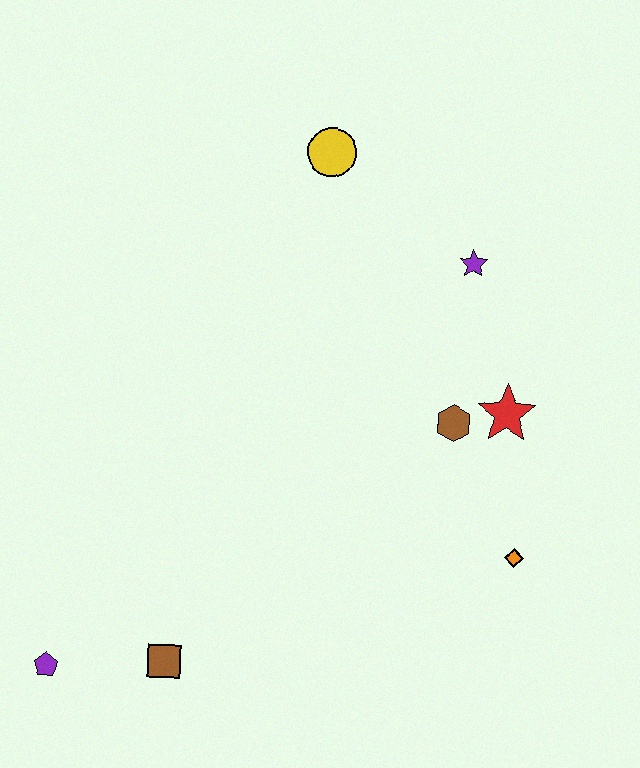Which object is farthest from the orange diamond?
The purple pentagon is farthest from the orange diamond.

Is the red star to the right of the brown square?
Yes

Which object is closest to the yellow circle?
The purple star is closest to the yellow circle.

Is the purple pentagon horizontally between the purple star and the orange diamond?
No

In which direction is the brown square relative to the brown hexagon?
The brown square is to the left of the brown hexagon.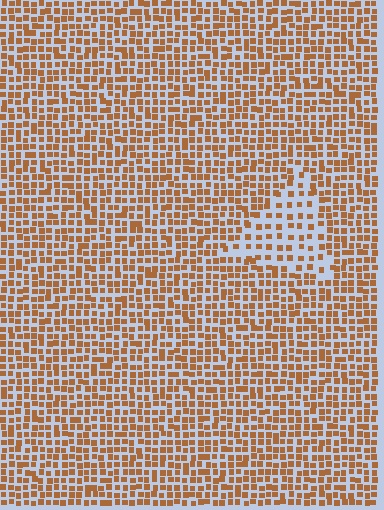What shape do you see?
I see a triangle.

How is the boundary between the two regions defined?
The boundary is defined by a change in element density (approximately 1.9x ratio). All elements are the same color, size, and shape.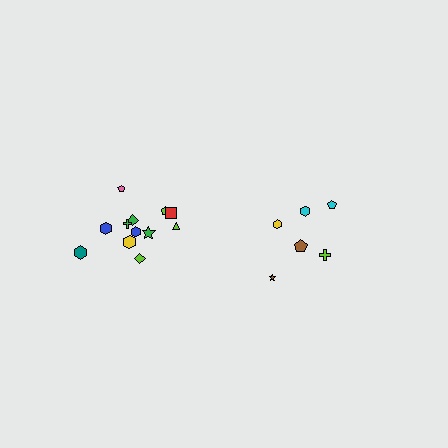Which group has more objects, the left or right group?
The left group.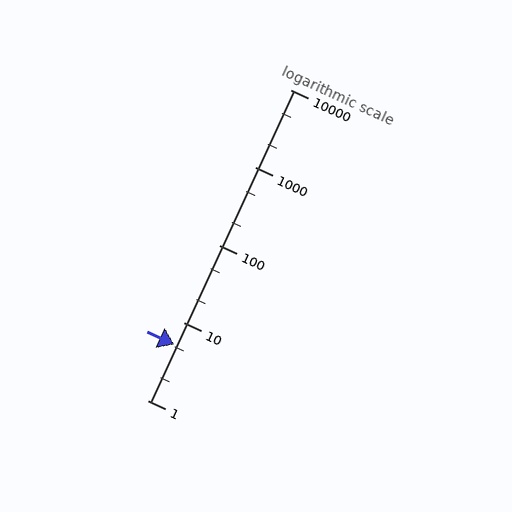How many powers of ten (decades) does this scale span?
The scale spans 4 decades, from 1 to 10000.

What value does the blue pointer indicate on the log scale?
The pointer indicates approximately 5.3.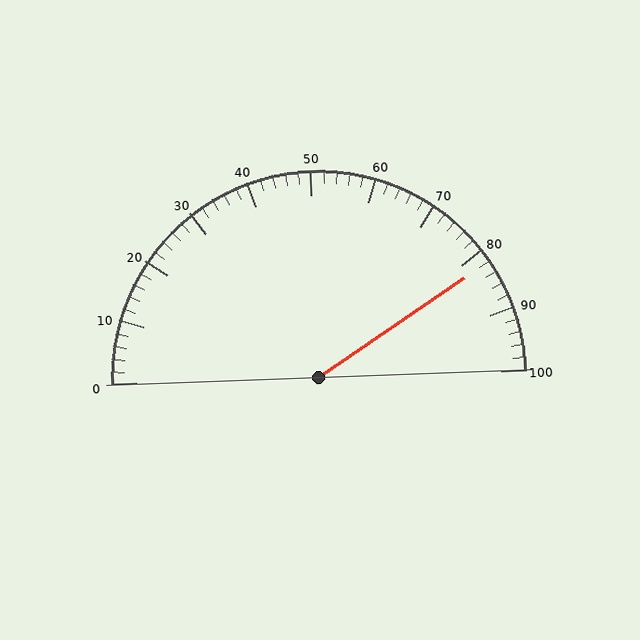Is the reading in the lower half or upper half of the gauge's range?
The reading is in the upper half of the range (0 to 100).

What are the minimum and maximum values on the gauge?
The gauge ranges from 0 to 100.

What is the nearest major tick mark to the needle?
The nearest major tick mark is 80.